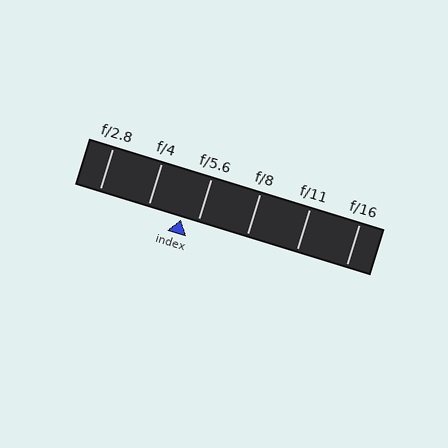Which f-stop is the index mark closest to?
The index mark is closest to f/5.6.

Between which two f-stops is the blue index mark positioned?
The index mark is between f/4 and f/5.6.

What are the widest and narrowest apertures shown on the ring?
The widest aperture shown is f/2.8 and the narrowest is f/16.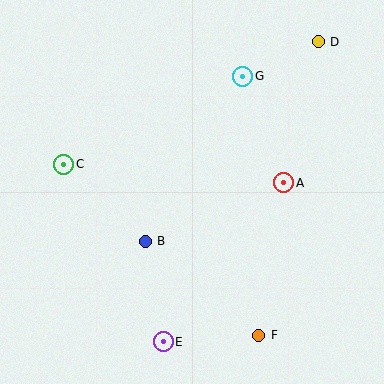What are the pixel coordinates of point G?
Point G is at (243, 76).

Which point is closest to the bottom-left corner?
Point E is closest to the bottom-left corner.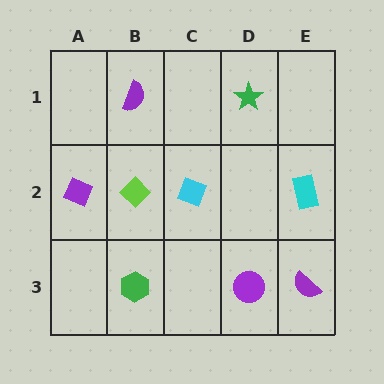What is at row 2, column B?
A lime diamond.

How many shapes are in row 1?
2 shapes.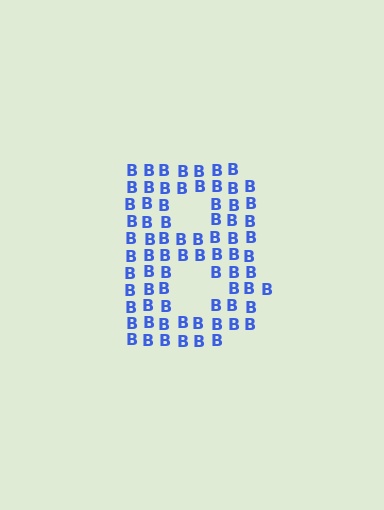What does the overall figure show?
The overall figure shows the letter B.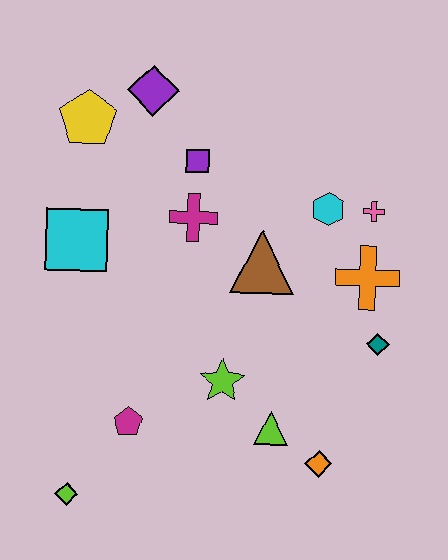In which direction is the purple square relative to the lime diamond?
The purple square is above the lime diamond.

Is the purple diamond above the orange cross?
Yes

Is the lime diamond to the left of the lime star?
Yes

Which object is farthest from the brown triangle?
The lime diamond is farthest from the brown triangle.